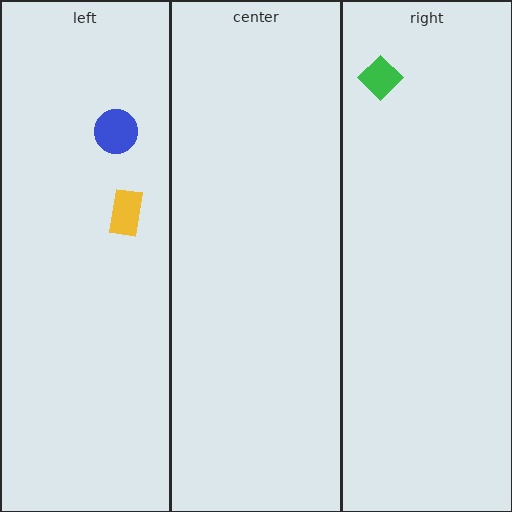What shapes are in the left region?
The blue circle, the yellow rectangle.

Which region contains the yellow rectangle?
The left region.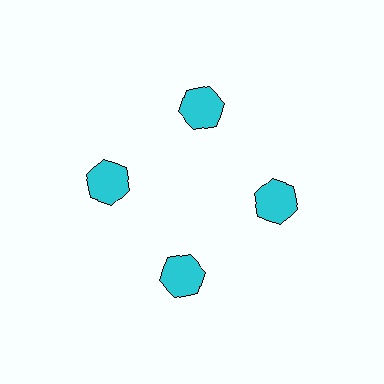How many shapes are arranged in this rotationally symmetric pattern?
There are 4 shapes, arranged in 4 groups of 1.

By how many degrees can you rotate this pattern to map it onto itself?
The pattern maps onto itself every 90 degrees of rotation.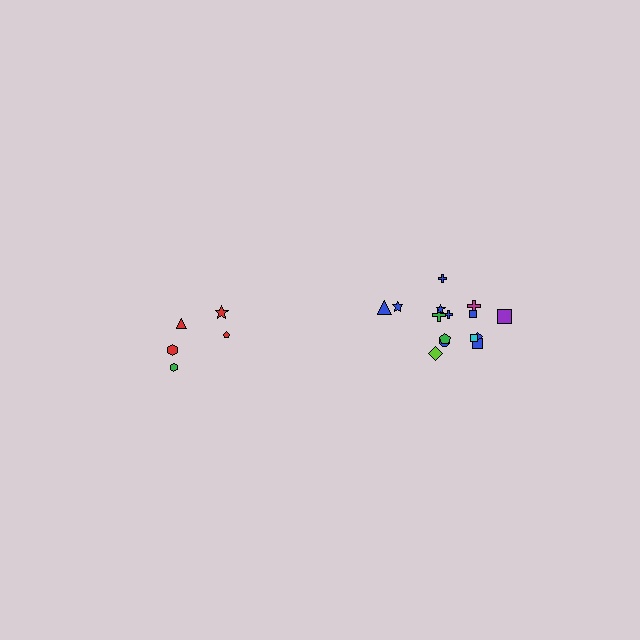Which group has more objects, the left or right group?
The right group.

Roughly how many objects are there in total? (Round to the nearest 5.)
Roughly 20 objects in total.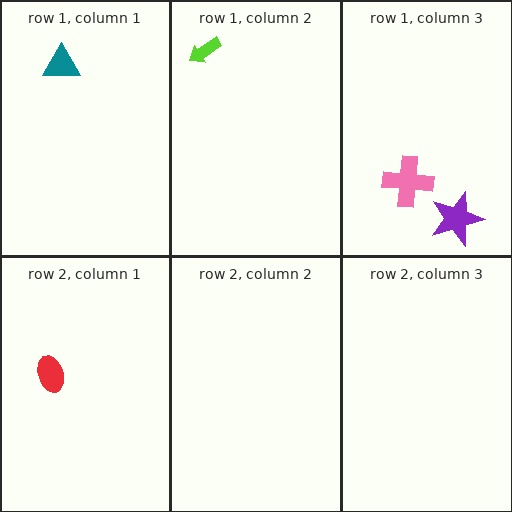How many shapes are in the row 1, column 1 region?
1.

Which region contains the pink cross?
The row 1, column 3 region.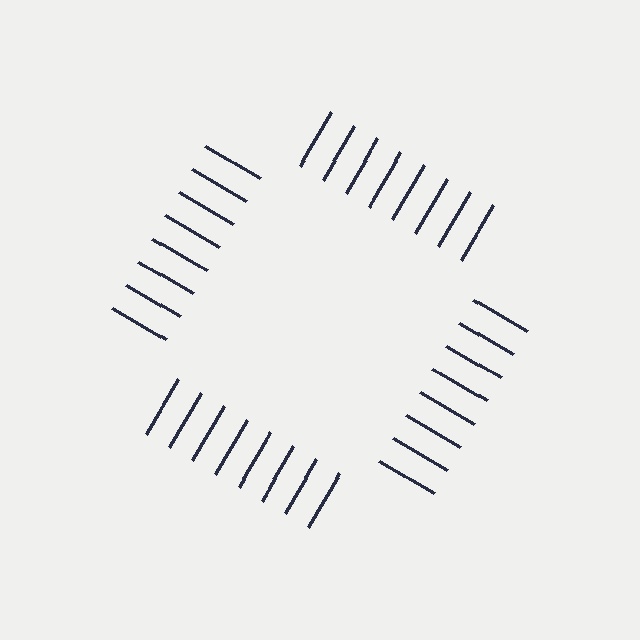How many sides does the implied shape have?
4 sides — the line-ends trace a square.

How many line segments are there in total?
32 — 8 along each of the 4 edges.